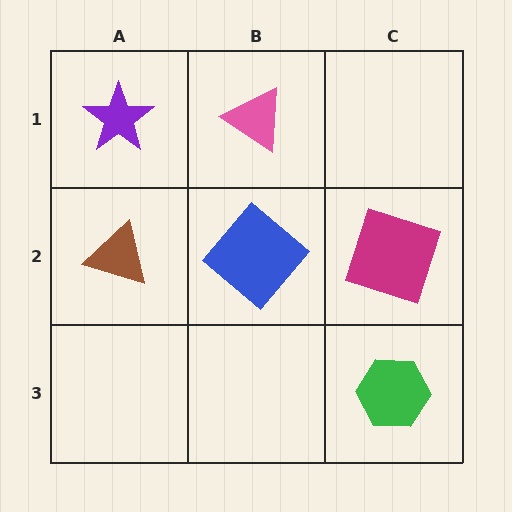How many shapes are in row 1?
2 shapes.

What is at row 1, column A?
A purple star.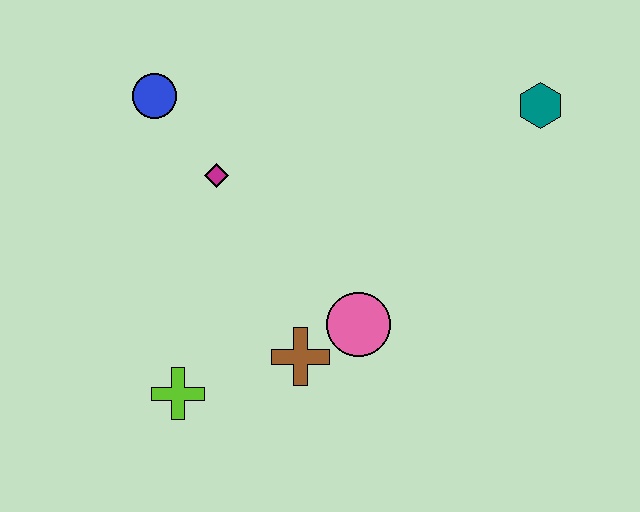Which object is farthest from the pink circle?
The blue circle is farthest from the pink circle.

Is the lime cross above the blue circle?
No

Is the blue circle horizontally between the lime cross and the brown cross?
No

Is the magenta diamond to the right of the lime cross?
Yes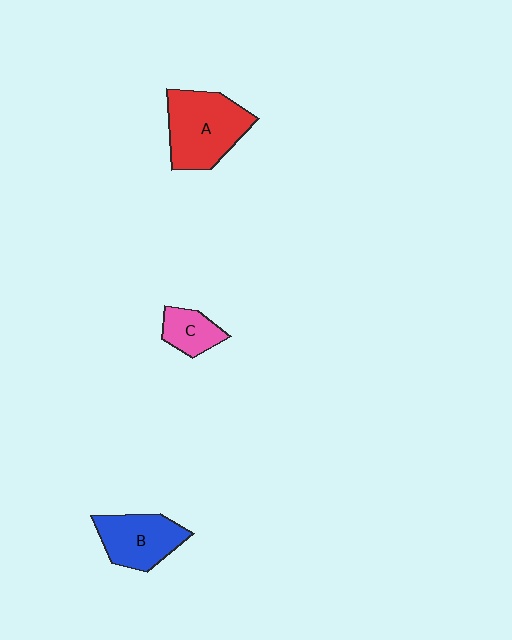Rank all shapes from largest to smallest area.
From largest to smallest: A (red), B (blue), C (pink).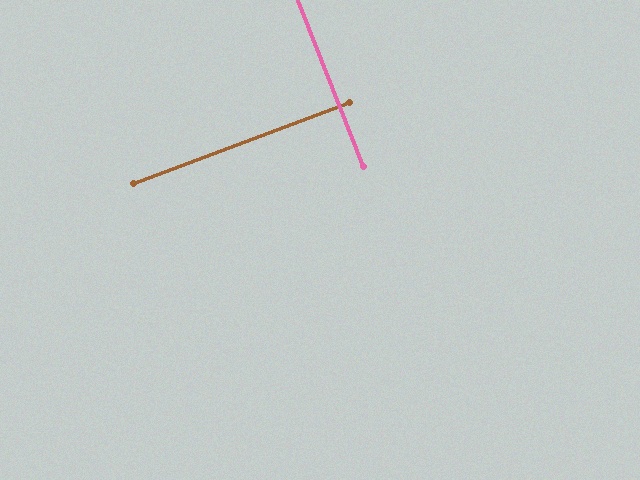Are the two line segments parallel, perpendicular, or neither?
Perpendicular — they meet at approximately 89°.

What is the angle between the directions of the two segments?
Approximately 89 degrees.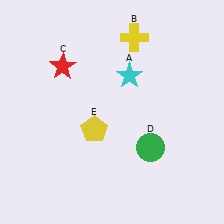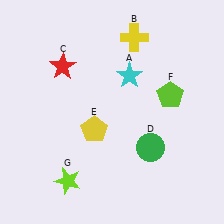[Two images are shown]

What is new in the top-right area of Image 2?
A lime pentagon (F) was added in the top-right area of Image 2.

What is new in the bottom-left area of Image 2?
A lime star (G) was added in the bottom-left area of Image 2.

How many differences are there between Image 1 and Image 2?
There are 2 differences between the two images.